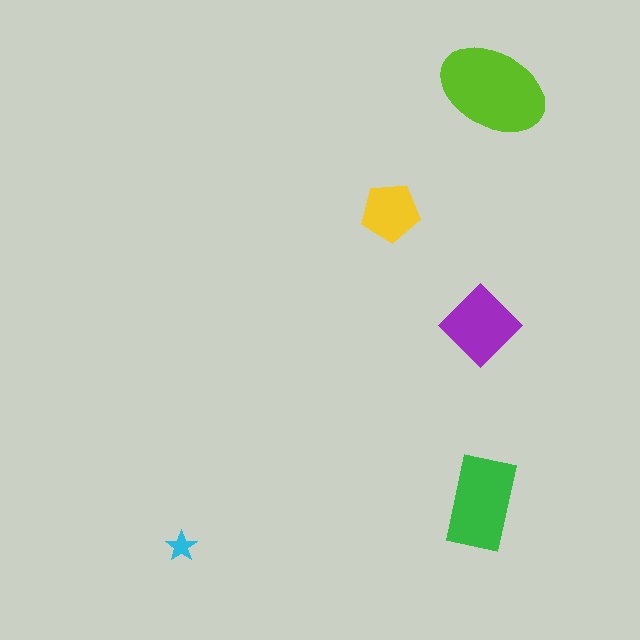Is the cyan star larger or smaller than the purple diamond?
Smaller.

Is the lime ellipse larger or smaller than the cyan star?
Larger.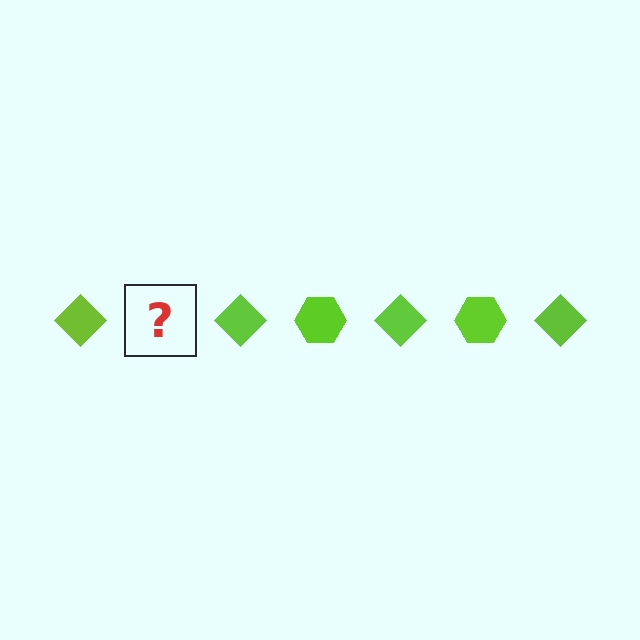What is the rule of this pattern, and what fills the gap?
The rule is that the pattern cycles through diamond, hexagon shapes in lime. The gap should be filled with a lime hexagon.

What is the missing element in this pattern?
The missing element is a lime hexagon.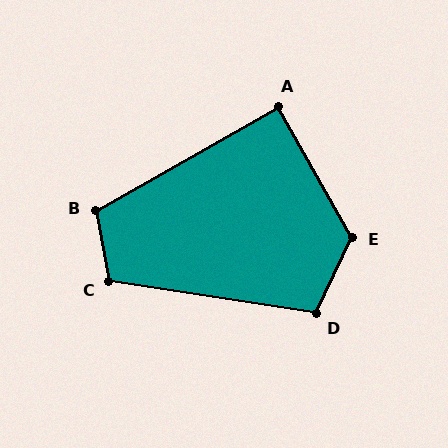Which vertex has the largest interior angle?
E, at approximately 125 degrees.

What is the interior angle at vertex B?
Approximately 109 degrees (obtuse).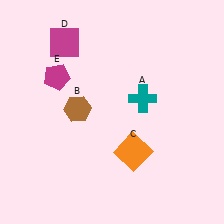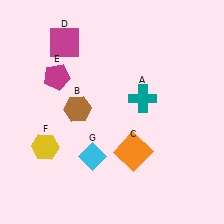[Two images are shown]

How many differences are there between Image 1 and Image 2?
There are 2 differences between the two images.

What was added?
A yellow hexagon (F), a cyan diamond (G) were added in Image 2.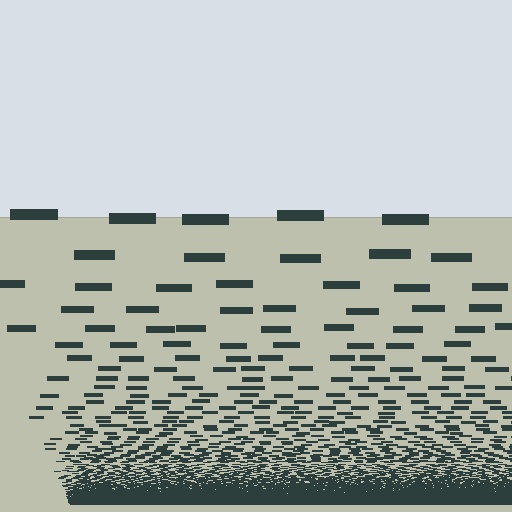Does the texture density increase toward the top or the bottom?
Density increases toward the bottom.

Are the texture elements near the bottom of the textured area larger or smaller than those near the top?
Smaller. The gradient is inverted — elements near the bottom are smaller and denser.